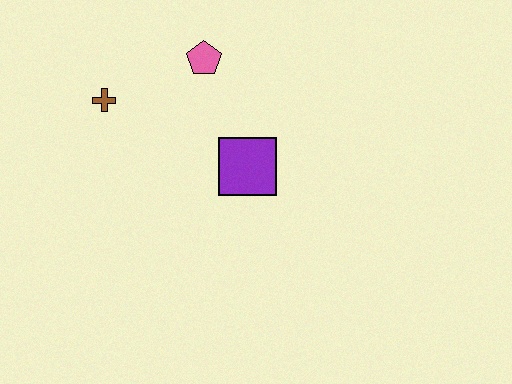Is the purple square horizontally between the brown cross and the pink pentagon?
No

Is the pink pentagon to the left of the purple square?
Yes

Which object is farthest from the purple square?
The brown cross is farthest from the purple square.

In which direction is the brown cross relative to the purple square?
The brown cross is to the left of the purple square.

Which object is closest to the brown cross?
The pink pentagon is closest to the brown cross.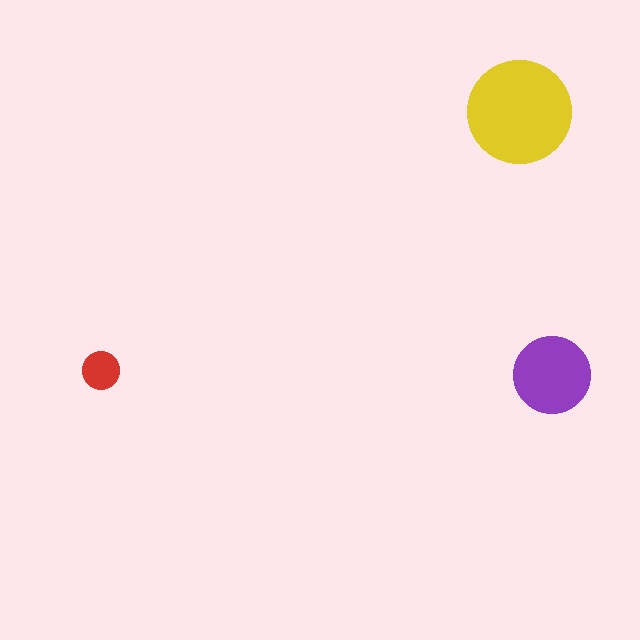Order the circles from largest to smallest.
the yellow one, the purple one, the red one.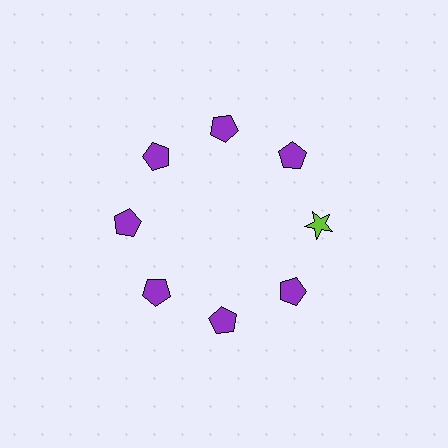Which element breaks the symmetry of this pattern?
The lime star at roughly the 3 o'clock position breaks the symmetry. All other shapes are purple pentagons.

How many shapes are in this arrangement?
There are 8 shapes arranged in a ring pattern.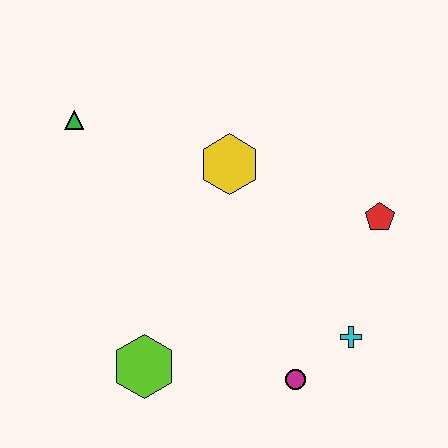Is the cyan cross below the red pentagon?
Yes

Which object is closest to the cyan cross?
The magenta circle is closest to the cyan cross.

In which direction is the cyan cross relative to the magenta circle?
The cyan cross is to the right of the magenta circle.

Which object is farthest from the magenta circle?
The green triangle is farthest from the magenta circle.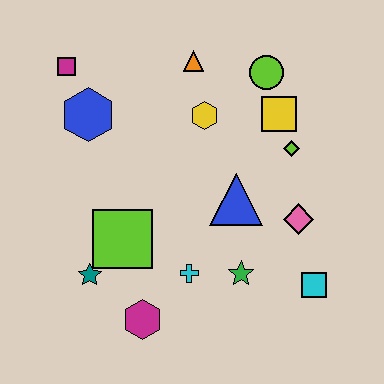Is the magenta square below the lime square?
No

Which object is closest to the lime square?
The teal star is closest to the lime square.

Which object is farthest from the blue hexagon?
The cyan square is farthest from the blue hexagon.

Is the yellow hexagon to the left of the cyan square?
Yes